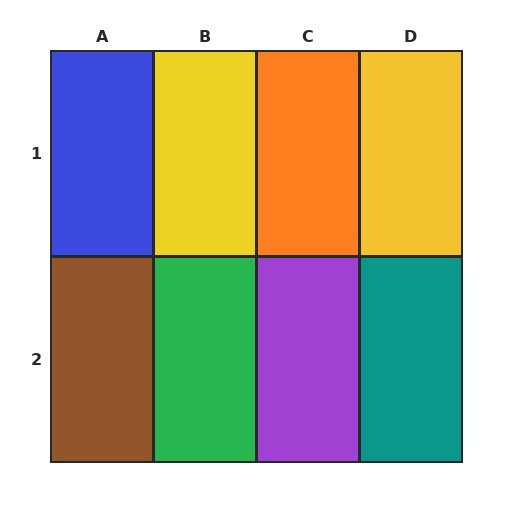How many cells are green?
1 cell is green.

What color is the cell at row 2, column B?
Green.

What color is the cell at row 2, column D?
Teal.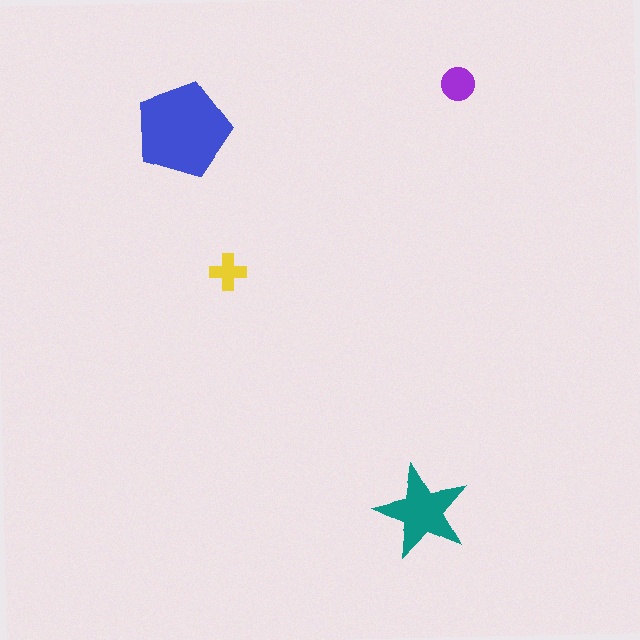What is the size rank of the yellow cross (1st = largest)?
4th.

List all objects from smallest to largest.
The yellow cross, the purple circle, the teal star, the blue pentagon.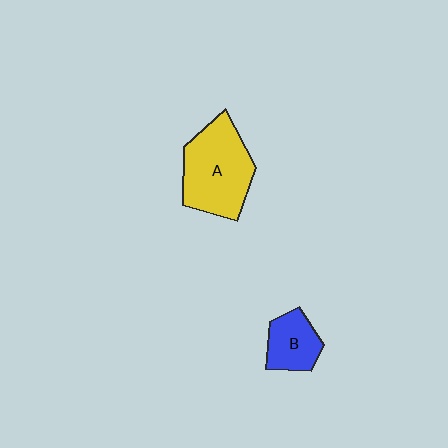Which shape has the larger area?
Shape A (yellow).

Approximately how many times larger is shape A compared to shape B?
Approximately 2.0 times.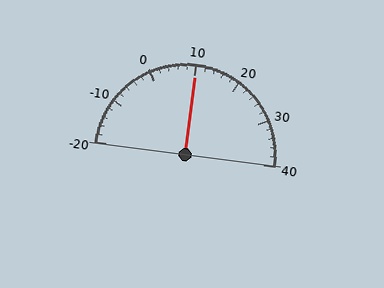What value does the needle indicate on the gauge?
The needle indicates approximately 10.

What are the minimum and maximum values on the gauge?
The gauge ranges from -20 to 40.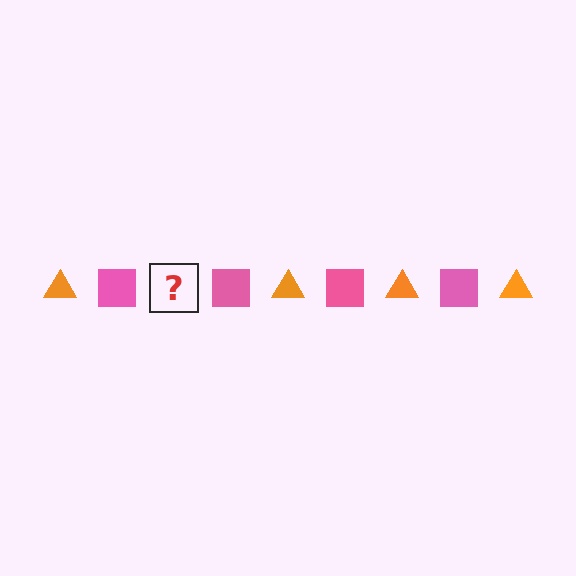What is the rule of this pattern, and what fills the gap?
The rule is that the pattern alternates between orange triangle and pink square. The gap should be filled with an orange triangle.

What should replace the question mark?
The question mark should be replaced with an orange triangle.